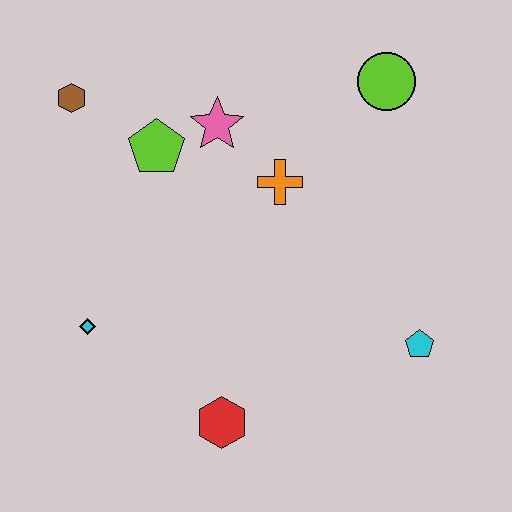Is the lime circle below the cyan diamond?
No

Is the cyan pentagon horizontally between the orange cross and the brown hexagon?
No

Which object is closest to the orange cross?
The pink star is closest to the orange cross.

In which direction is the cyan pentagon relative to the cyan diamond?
The cyan pentagon is to the right of the cyan diamond.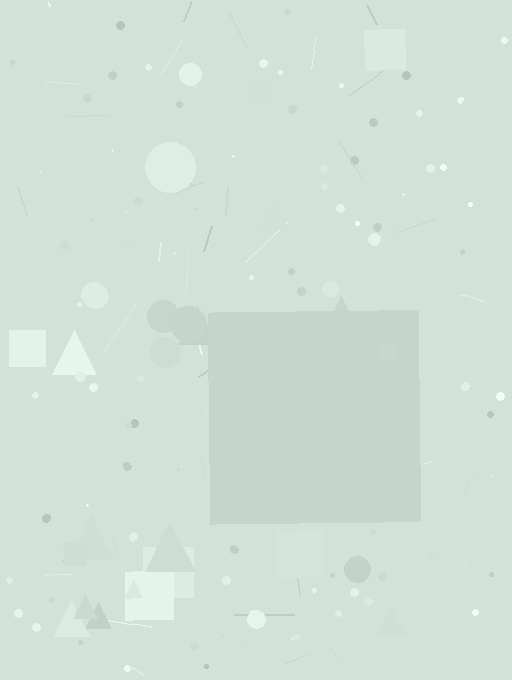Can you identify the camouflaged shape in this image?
The camouflaged shape is a square.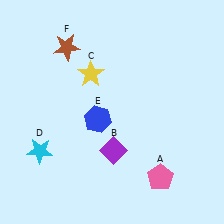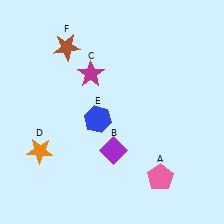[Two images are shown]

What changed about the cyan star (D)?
In Image 1, D is cyan. In Image 2, it changed to orange.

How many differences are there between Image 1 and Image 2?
There are 2 differences between the two images.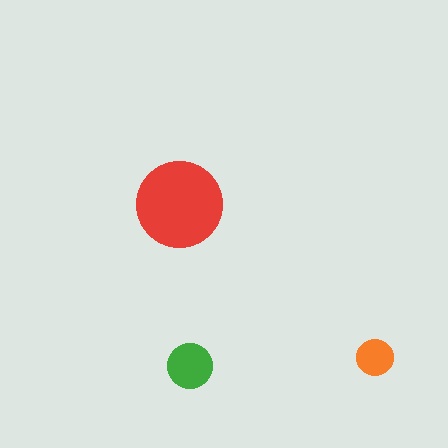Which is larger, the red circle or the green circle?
The red one.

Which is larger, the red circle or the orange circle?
The red one.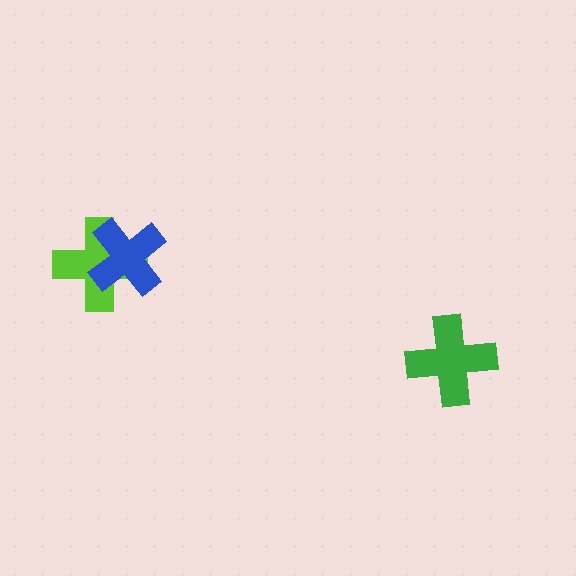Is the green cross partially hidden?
No, no other shape covers it.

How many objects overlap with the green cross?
0 objects overlap with the green cross.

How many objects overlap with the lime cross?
1 object overlaps with the lime cross.